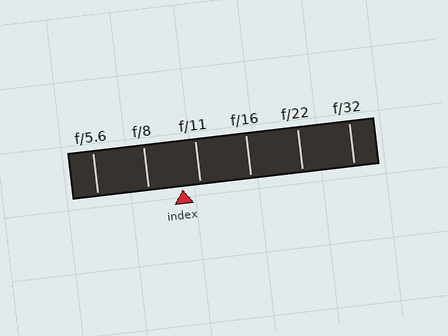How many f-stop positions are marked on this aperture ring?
There are 6 f-stop positions marked.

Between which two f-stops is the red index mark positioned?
The index mark is between f/8 and f/11.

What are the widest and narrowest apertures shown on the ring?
The widest aperture shown is f/5.6 and the narrowest is f/32.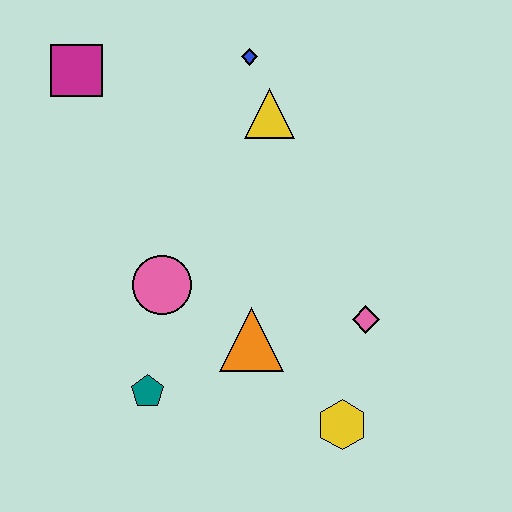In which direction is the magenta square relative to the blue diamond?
The magenta square is to the left of the blue diamond.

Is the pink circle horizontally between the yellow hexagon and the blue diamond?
No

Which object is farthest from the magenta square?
The yellow hexagon is farthest from the magenta square.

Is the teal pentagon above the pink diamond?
No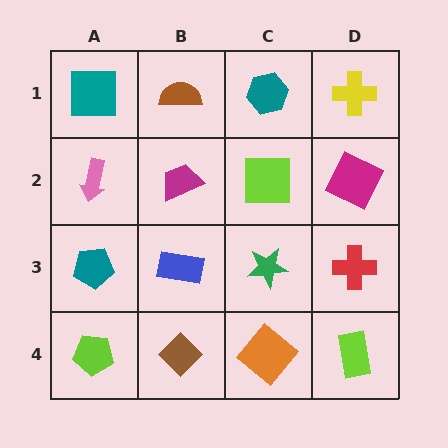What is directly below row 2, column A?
A teal pentagon.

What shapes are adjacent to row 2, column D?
A yellow cross (row 1, column D), a red cross (row 3, column D), a lime square (row 2, column C).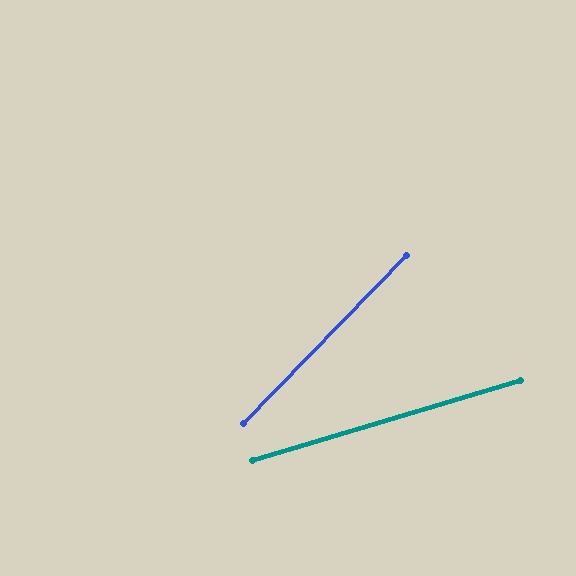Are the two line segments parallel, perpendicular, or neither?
Neither parallel nor perpendicular — they differ by about 29°.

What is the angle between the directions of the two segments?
Approximately 29 degrees.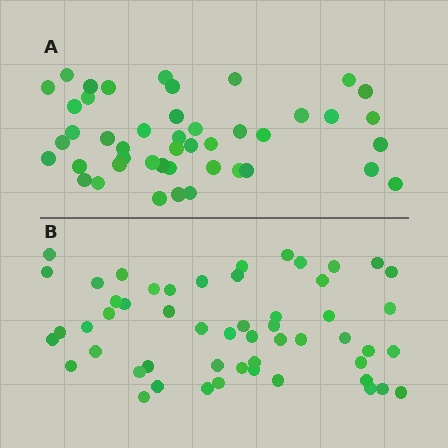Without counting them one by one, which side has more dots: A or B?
Region B (the bottom region) has more dots.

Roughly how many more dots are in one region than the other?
Region B has roughly 8 or so more dots than region A.